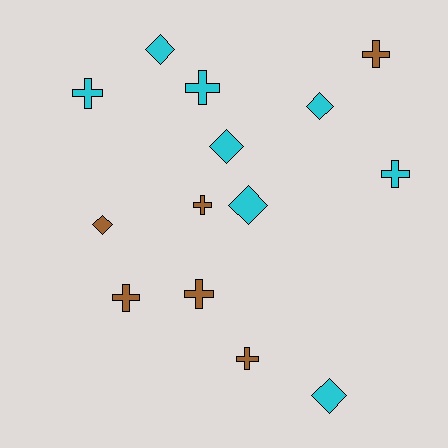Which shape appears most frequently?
Cross, with 8 objects.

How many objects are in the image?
There are 14 objects.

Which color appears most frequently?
Cyan, with 8 objects.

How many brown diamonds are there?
There is 1 brown diamond.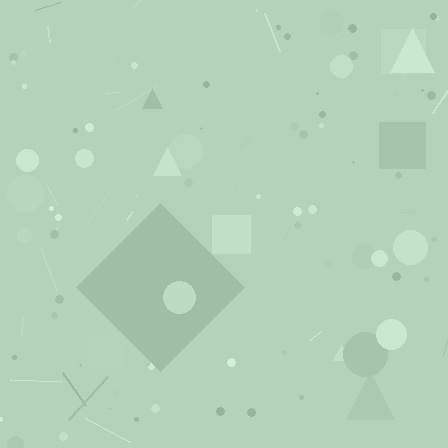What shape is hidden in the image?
A diamond is hidden in the image.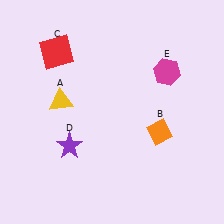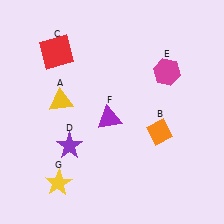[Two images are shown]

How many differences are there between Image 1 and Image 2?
There are 2 differences between the two images.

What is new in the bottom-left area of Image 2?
A purple triangle (F) was added in the bottom-left area of Image 2.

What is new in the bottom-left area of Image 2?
A yellow star (G) was added in the bottom-left area of Image 2.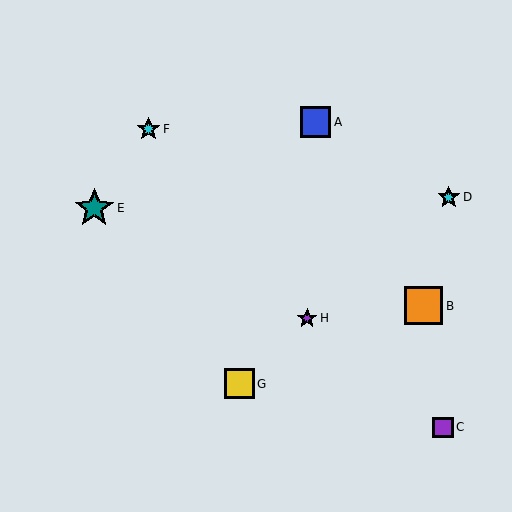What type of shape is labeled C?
Shape C is a purple square.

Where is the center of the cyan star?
The center of the cyan star is at (449, 197).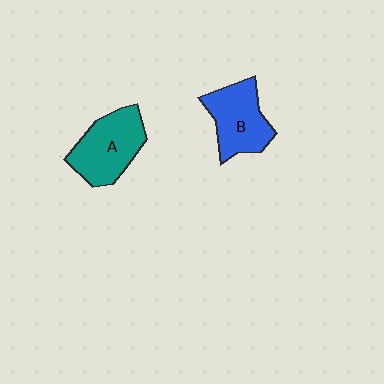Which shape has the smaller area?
Shape B (blue).